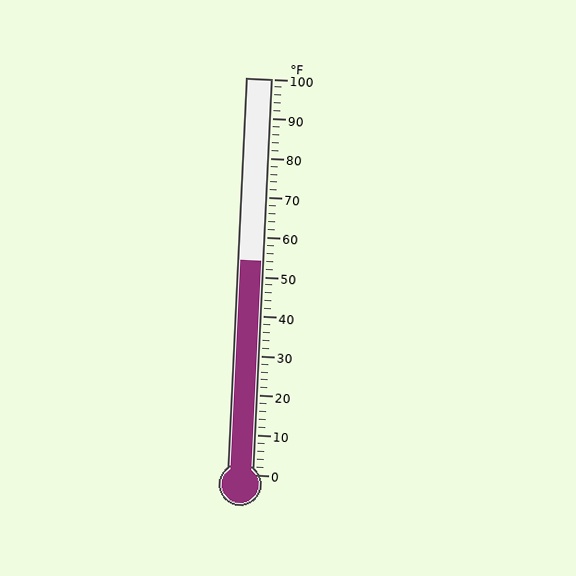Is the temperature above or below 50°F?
The temperature is above 50°F.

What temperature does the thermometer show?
The thermometer shows approximately 54°F.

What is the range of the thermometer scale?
The thermometer scale ranges from 0°F to 100°F.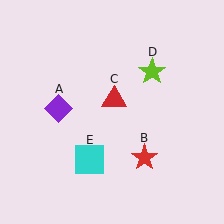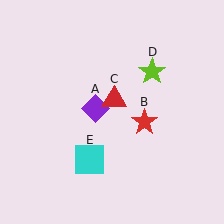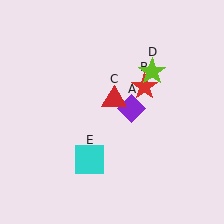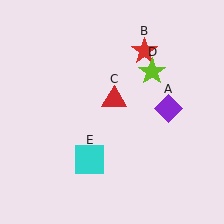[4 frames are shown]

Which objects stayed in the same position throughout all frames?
Red triangle (object C) and lime star (object D) and cyan square (object E) remained stationary.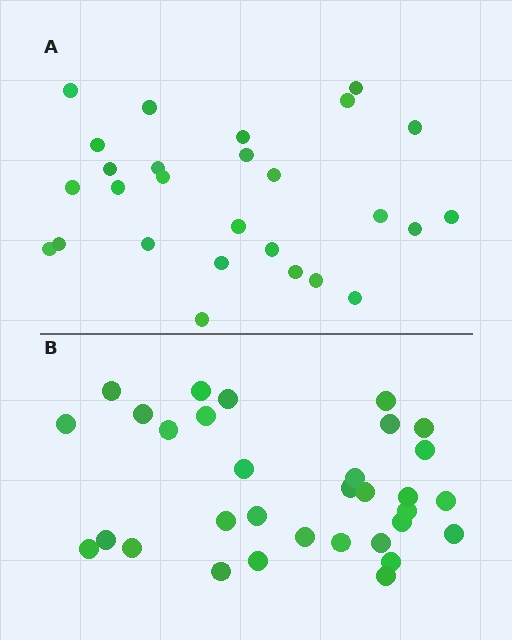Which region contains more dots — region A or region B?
Region B (the bottom region) has more dots.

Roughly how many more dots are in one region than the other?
Region B has about 5 more dots than region A.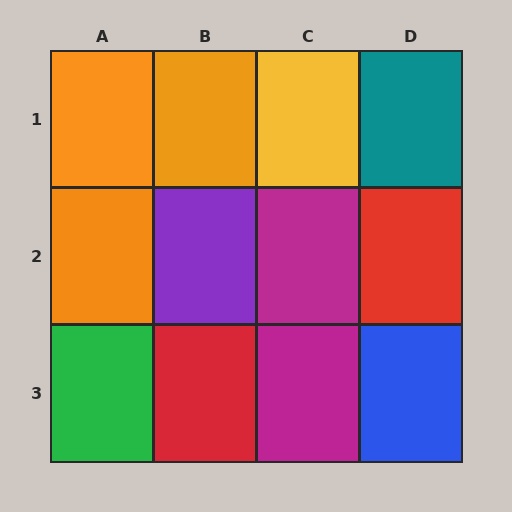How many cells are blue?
1 cell is blue.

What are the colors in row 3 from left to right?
Green, red, magenta, blue.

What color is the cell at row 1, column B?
Orange.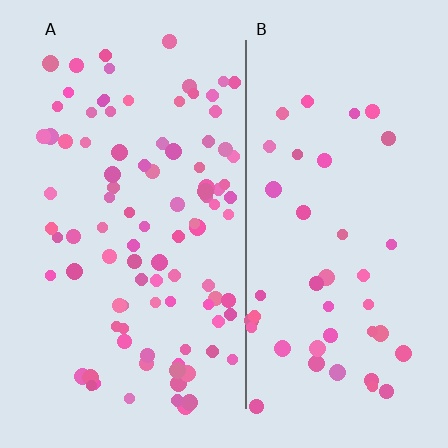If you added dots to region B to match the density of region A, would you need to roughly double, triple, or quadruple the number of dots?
Approximately double.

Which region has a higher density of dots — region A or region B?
A (the left).